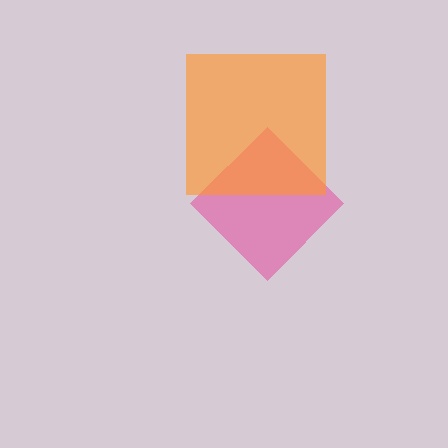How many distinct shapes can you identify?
There are 2 distinct shapes: a pink diamond, an orange square.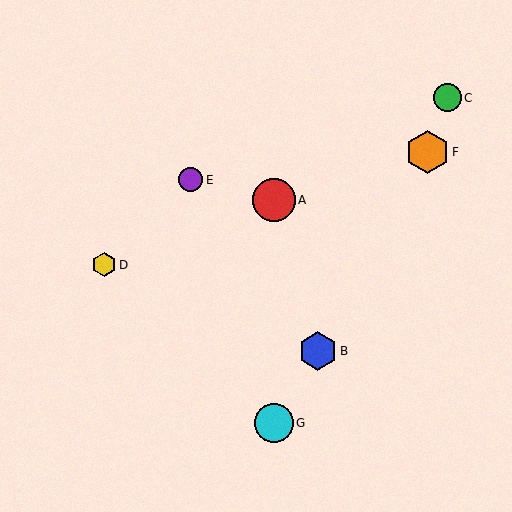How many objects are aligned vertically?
2 objects (A, G) are aligned vertically.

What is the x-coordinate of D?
Object D is at x≈104.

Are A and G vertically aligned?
Yes, both are at x≈274.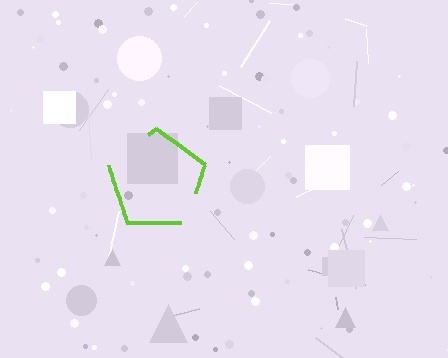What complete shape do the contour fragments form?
The contour fragments form a pentagon.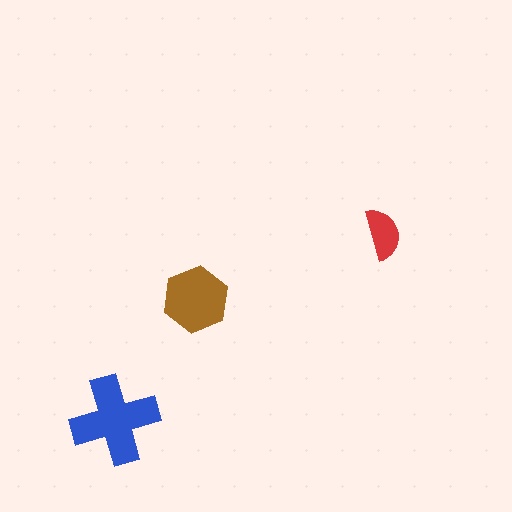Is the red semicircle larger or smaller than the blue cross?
Smaller.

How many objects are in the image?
There are 3 objects in the image.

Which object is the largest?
The blue cross.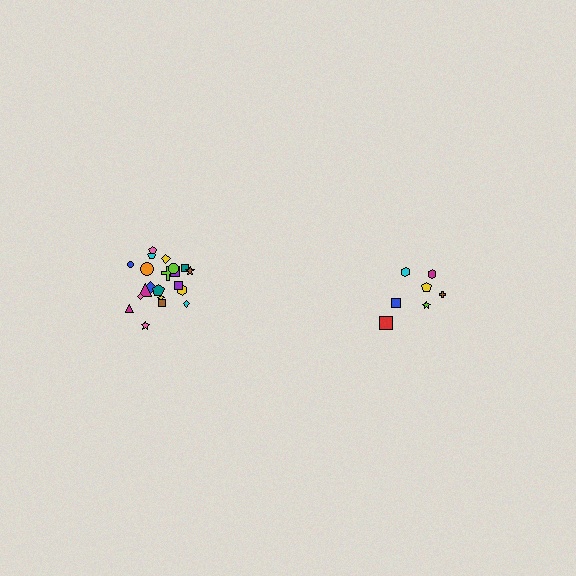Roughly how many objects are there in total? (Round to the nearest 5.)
Roughly 30 objects in total.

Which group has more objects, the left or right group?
The left group.